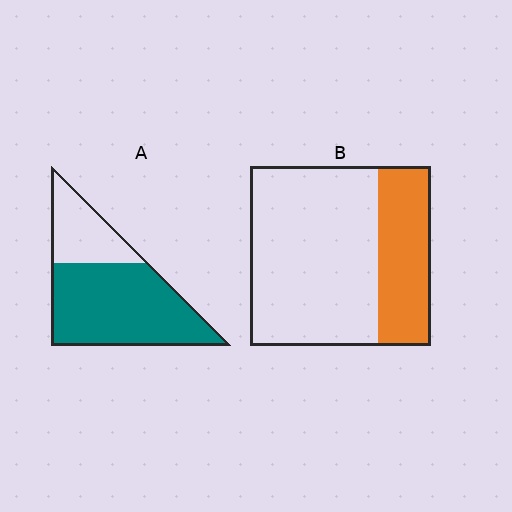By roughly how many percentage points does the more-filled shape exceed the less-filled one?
By roughly 40 percentage points (A over B).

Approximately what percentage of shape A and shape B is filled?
A is approximately 70% and B is approximately 30%.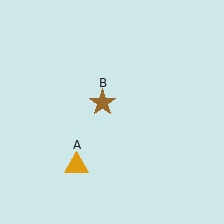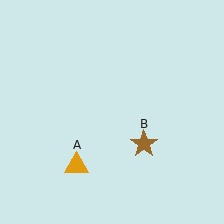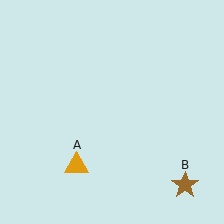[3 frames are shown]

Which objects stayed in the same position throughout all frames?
Orange triangle (object A) remained stationary.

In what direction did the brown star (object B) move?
The brown star (object B) moved down and to the right.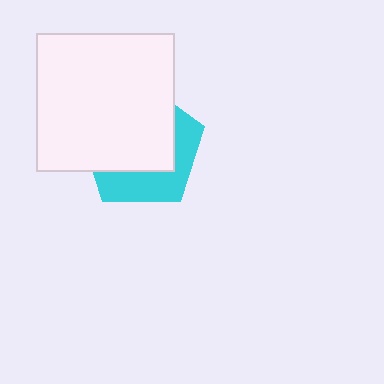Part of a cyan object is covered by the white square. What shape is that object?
It is a pentagon.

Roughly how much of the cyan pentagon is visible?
A small part of it is visible (roughly 37%).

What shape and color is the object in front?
The object in front is a white square.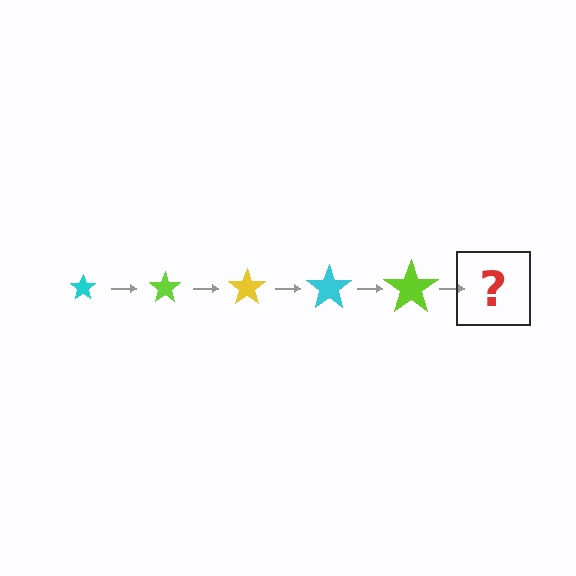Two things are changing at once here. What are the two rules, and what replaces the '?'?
The two rules are that the star grows larger each step and the color cycles through cyan, lime, and yellow. The '?' should be a yellow star, larger than the previous one.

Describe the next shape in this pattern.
It should be a yellow star, larger than the previous one.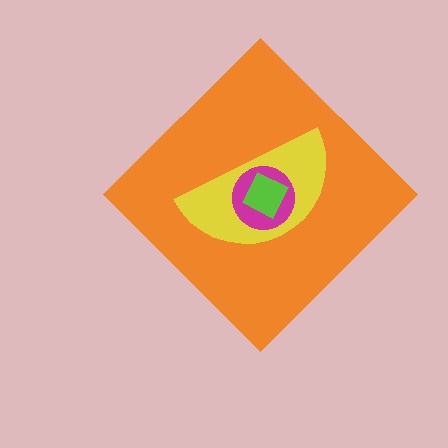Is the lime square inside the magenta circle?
Yes.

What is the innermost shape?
The lime square.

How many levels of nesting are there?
4.